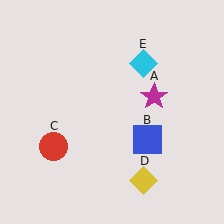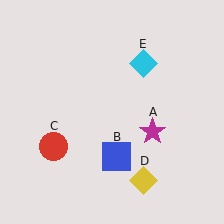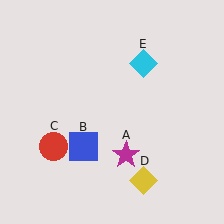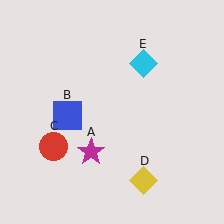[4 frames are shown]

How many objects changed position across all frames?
2 objects changed position: magenta star (object A), blue square (object B).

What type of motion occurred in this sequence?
The magenta star (object A), blue square (object B) rotated clockwise around the center of the scene.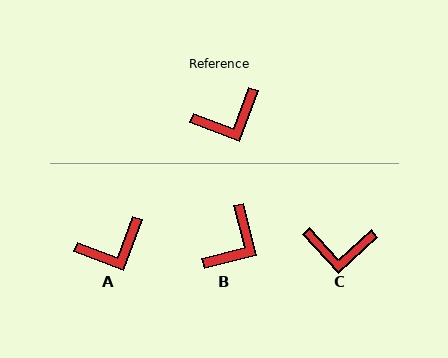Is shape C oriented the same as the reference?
No, it is off by about 27 degrees.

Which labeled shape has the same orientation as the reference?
A.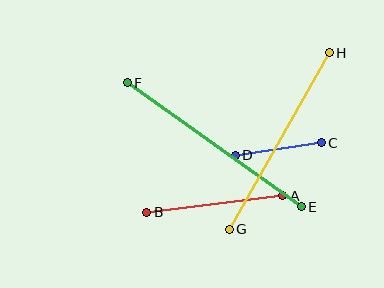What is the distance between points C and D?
The distance is approximately 87 pixels.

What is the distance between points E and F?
The distance is approximately 214 pixels.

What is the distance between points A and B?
The distance is approximately 137 pixels.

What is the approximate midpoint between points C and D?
The midpoint is at approximately (278, 149) pixels.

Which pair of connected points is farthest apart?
Points E and F are farthest apart.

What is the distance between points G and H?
The distance is approximately 203 pixels.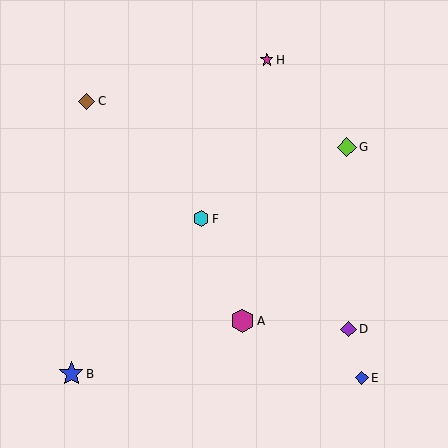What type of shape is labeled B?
Shape B is a blue star.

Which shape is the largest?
The blue star (labeled B) is the largest.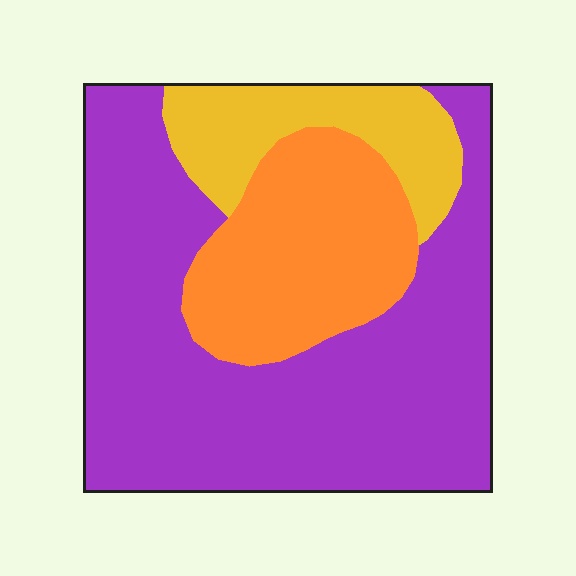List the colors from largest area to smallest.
From largest to smallest: purple, orange, yellow.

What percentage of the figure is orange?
Orange covers 23% of the figure.